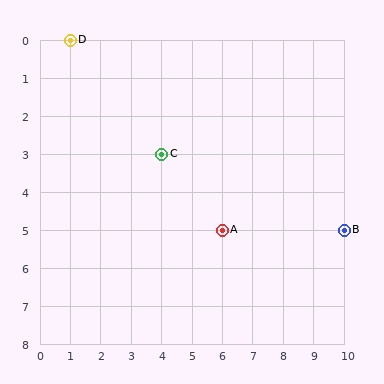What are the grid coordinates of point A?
Point A is at grid coordinates (6, 5).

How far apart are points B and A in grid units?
Points B and A are 4 columns apart.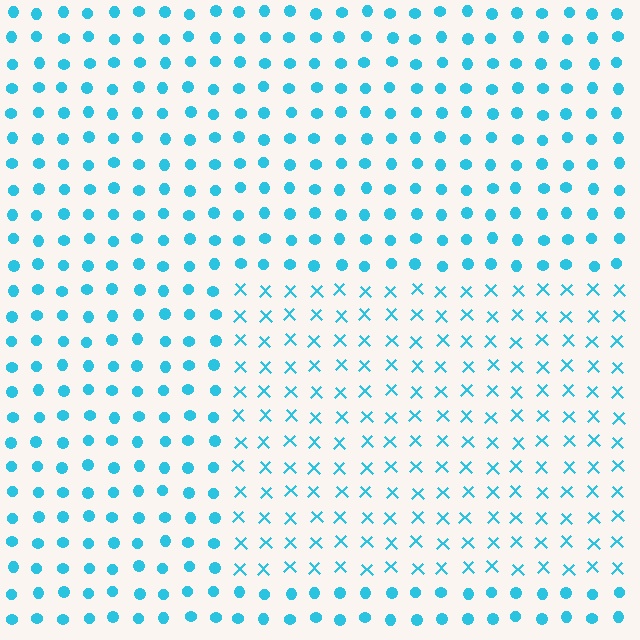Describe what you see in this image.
The image is filled with small cyan elements arranged in a uniform grid. A rectangle-shaped region contains X marks, while the surrounding area contains circles. The boundary is defined purely by the change in element shape.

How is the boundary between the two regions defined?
The boundary is defined by a change in element shape: X marks inside vs. circles outside. All elements share the same color and spacing.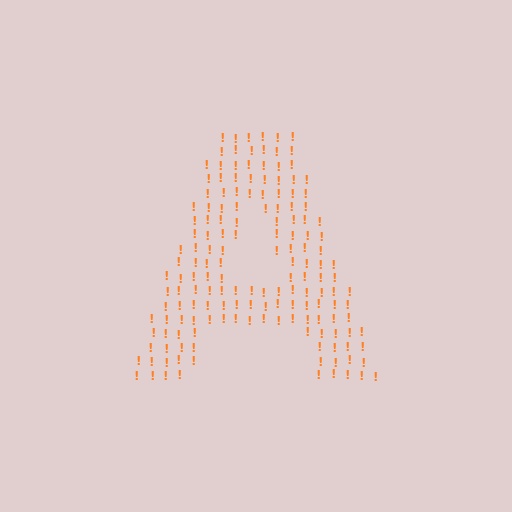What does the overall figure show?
The overall figure shows the letter A.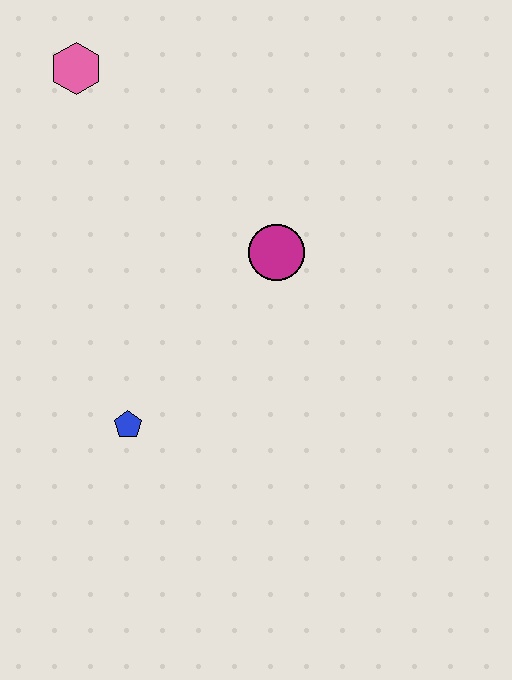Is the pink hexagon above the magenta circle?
Yes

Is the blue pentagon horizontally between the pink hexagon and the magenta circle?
Yes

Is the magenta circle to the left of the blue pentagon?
No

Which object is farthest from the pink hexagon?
The blue pentagon is farthest from the pink hexagon.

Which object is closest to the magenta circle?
The blue pentagon is closest to the magenta circle.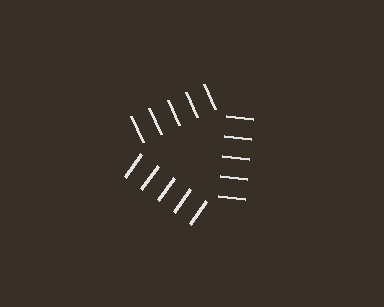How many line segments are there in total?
15 — 5 along each of the 3 edges.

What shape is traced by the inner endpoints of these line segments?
An illusory triangle — the line segments terminate on its edges but no continuous stroke is drawn.